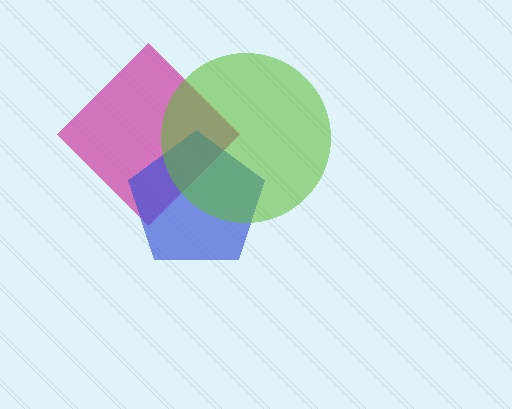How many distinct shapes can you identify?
There are 3 distinct shapes: a magenta diamond, a blue pentagon, a lime circle.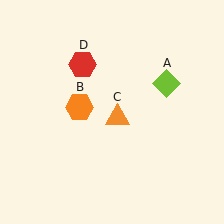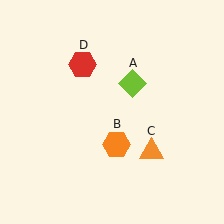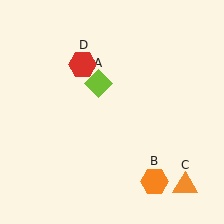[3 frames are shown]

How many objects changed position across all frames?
3 objects changed position: lime diamond (object A), orange hexagon (object B), orange triangle (object C).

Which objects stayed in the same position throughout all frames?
Red hexagon (object D) remained stationary.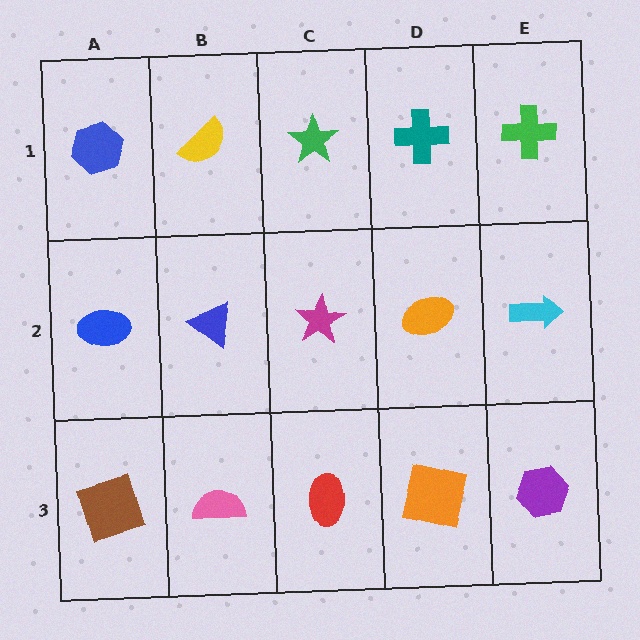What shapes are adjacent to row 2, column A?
A blue hexagon (row 1, column A), a brown square (row 3, column A), a blue triangle (row 2, column B).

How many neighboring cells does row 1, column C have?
3.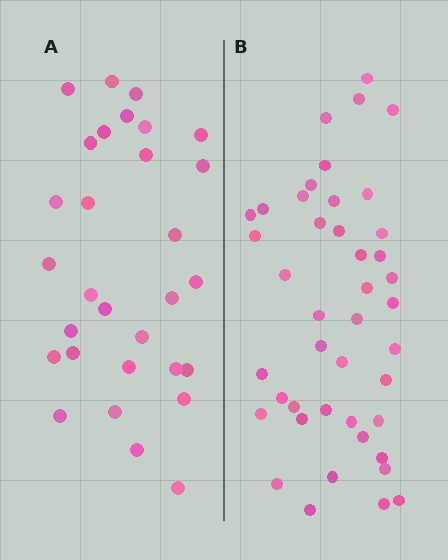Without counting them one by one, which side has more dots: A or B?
Region B (the right region) has more dots.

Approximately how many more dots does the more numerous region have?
Region B has approximately 15 more dots than region A.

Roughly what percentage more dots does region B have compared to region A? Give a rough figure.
About 45% more.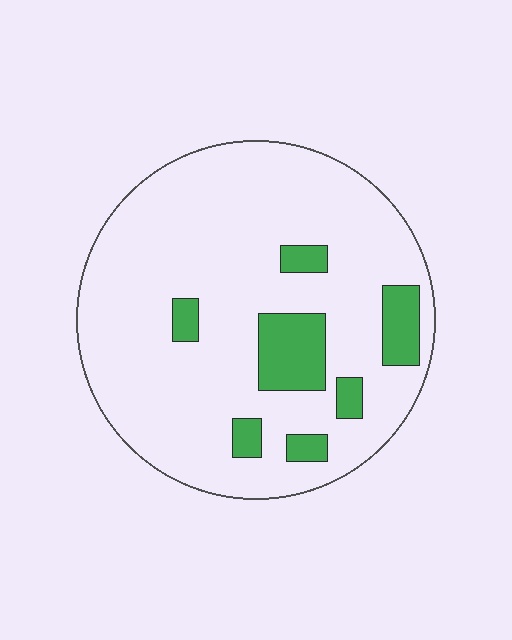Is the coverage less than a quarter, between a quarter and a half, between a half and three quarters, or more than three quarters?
Less than a quarter.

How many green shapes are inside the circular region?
7.